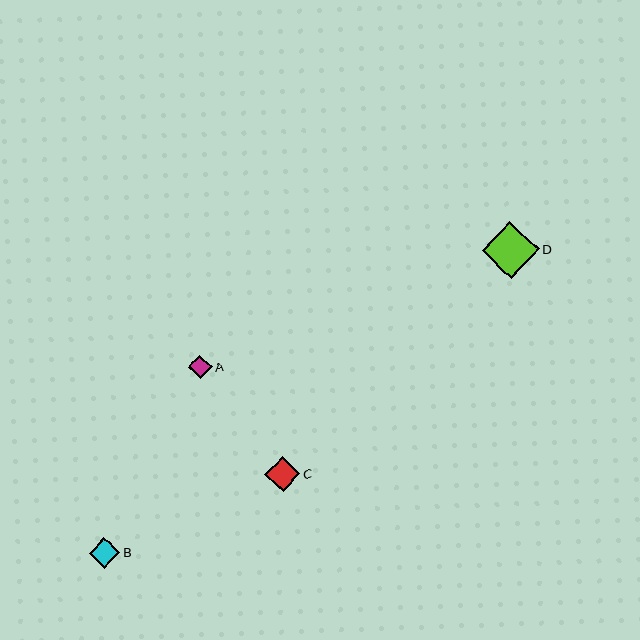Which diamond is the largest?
Diamond D is the largest with a size of approximately 57 pixels.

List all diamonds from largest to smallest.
From largest to smallest: D, C, B, A.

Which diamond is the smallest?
Diamond A is the smallest with a size of approximately 23 pixels.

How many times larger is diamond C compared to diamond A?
Diamond C is approximately 1.5 times the size of diamond A.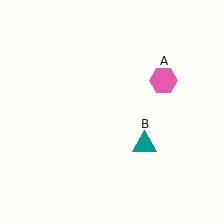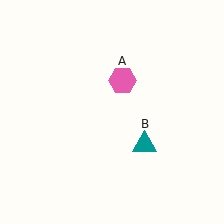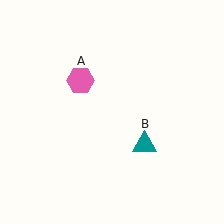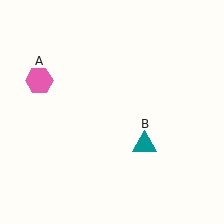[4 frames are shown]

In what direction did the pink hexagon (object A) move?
The pink hexagon (object A) moved left.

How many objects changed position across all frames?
1 object changed position: pink hexagon (object A).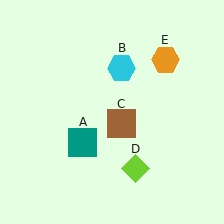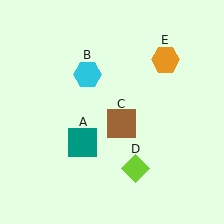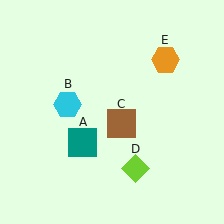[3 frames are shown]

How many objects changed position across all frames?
1 object changed position: cyan hexagon (object B).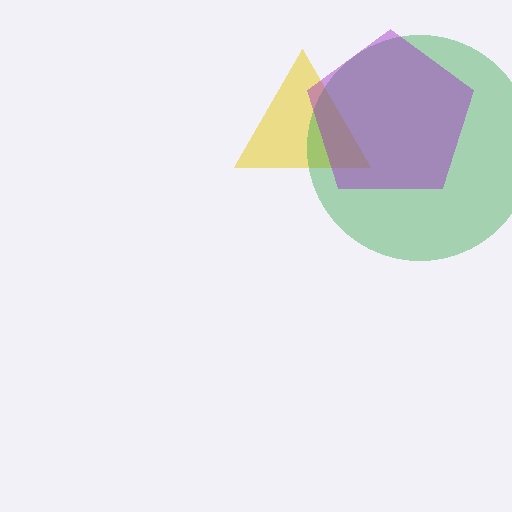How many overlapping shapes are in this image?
There are 3 overlapping shapes in the image.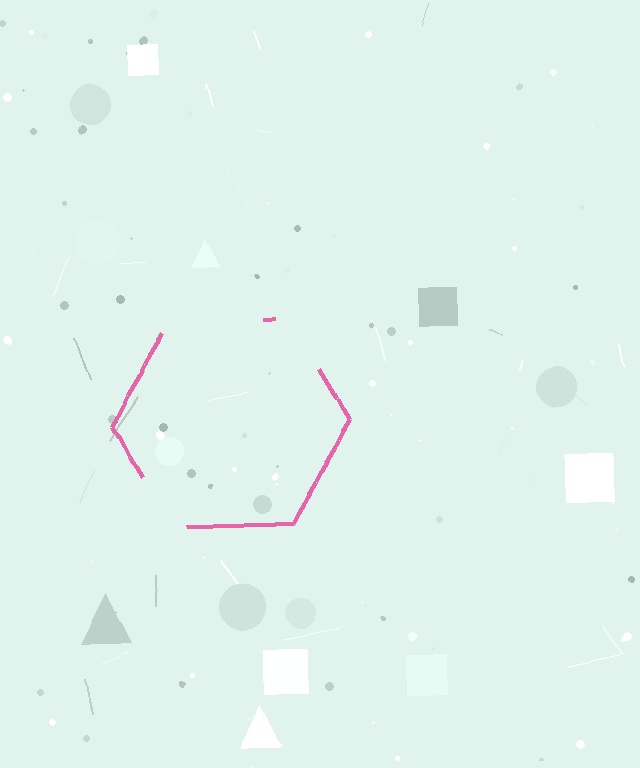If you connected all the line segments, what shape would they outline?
They would outline a hexagon.